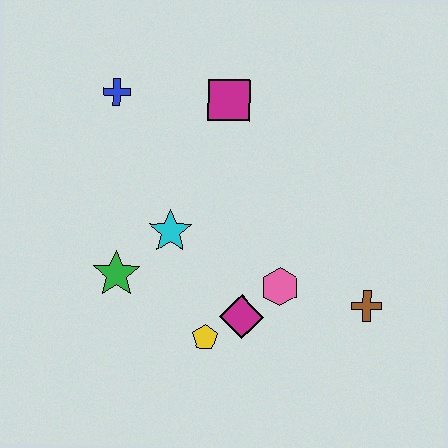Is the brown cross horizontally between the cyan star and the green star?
No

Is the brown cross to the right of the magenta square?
Yes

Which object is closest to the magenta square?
The blue cross is closest to the magenta square.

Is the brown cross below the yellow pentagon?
No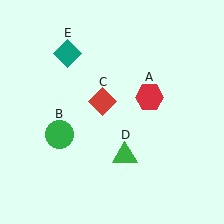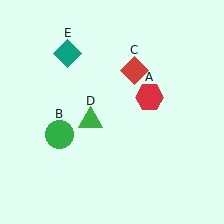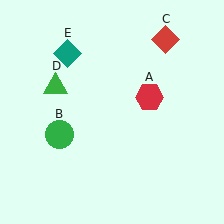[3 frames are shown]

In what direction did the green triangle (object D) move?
The green triangle (object D) moved up and to the left.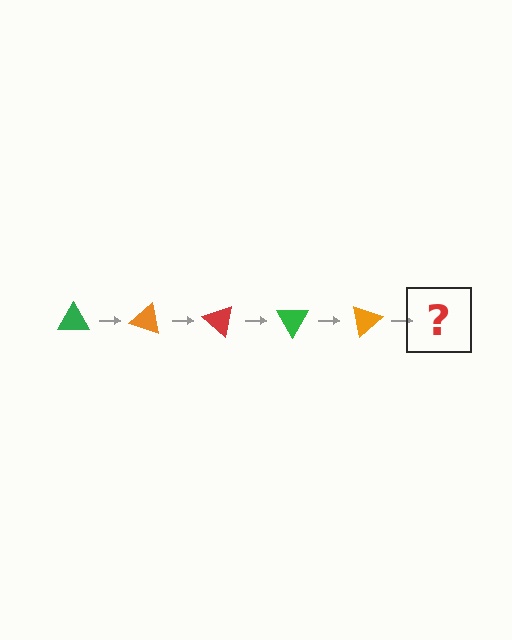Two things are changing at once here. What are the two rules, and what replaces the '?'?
The two rules are that it rotates 20 degrees each step and the color cycles through green, orange, and red. The '?' should be a red triangle, rotated 100 degrees from the start.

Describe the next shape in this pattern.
It should be a red triangle, rotated 100 degrees from the start.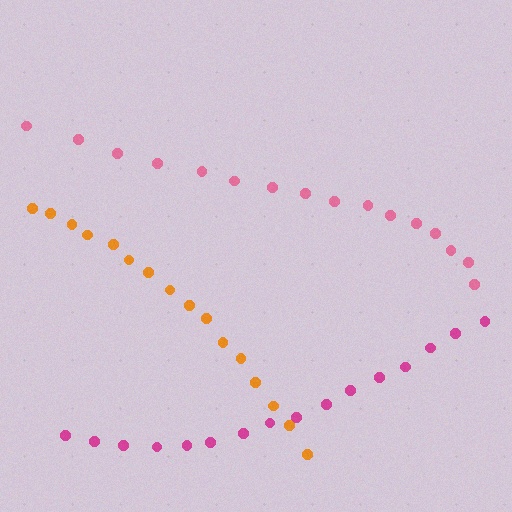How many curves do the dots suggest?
There are 3 distinct paths.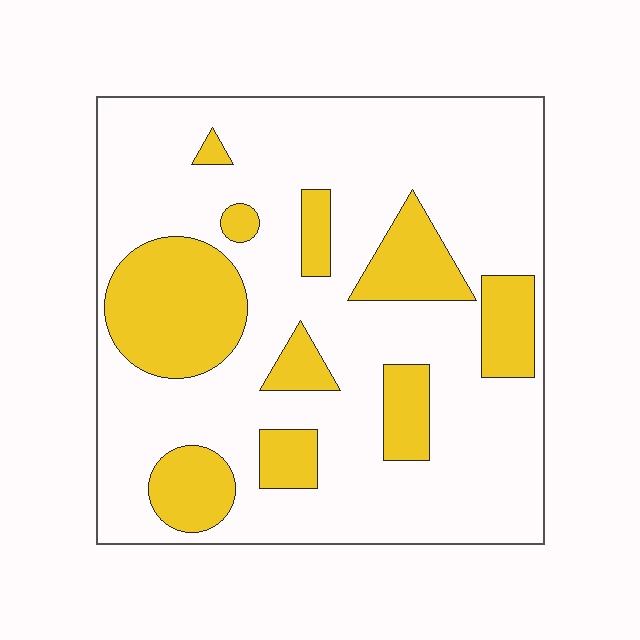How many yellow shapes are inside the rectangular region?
10.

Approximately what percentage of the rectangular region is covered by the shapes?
Approximately 25%.